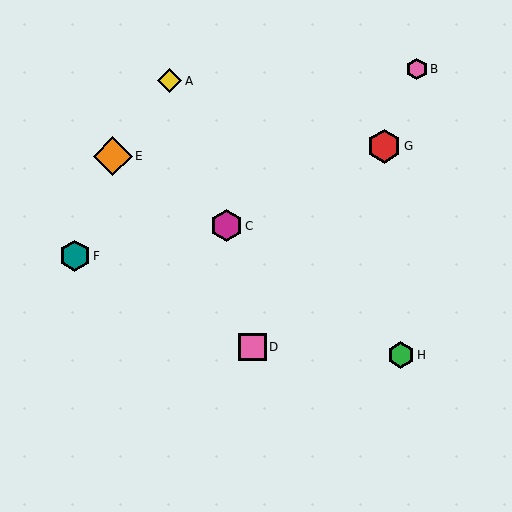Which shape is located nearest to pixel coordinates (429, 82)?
The pink hexagon (labeled B) at (417, 69) is nearest to that location.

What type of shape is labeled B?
Shape B is a pink hexagon.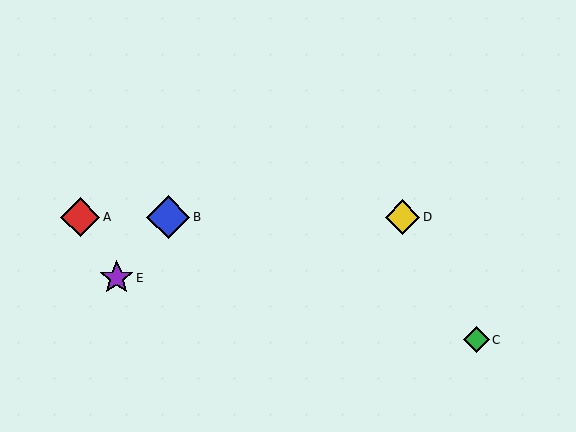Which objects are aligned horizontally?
Objects A, B, D are aligned horizontally.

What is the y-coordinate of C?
Object C is at y≈340.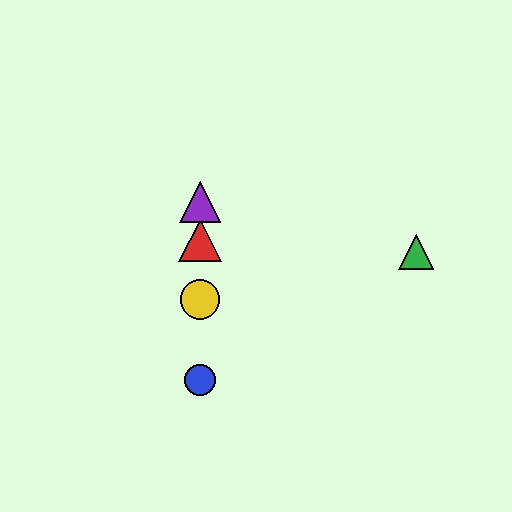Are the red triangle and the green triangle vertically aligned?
No, the red triangle is at x≈200 and the green triangle is at x≈416.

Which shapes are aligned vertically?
The red triangle, the blue circle, the yellow circle, the purple triangle are aligned vertically.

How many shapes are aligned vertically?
4 shapes (the red triangle, the blue circle, the yellow circle, the purple triangle) are aligned vertically.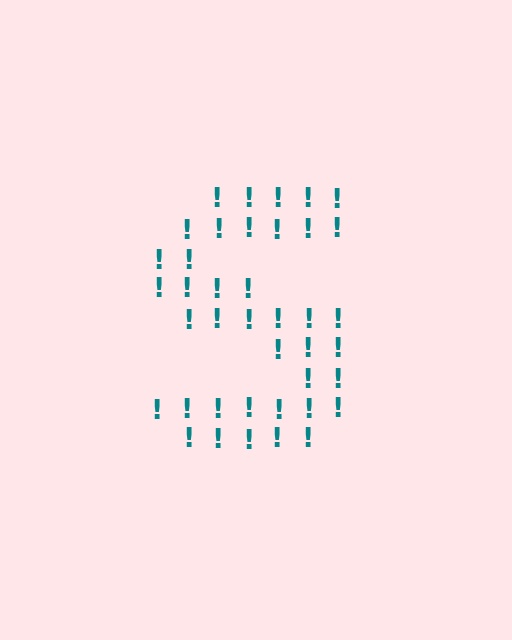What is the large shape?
The large shape is the letter S.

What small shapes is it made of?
It is made of small exclamation marks.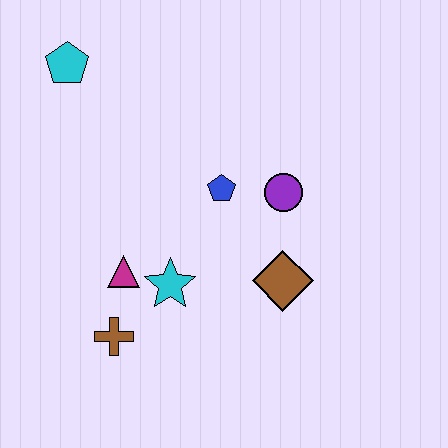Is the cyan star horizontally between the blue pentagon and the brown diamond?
No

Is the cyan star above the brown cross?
Yes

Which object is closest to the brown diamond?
The purple circle is closest to the brown diamond.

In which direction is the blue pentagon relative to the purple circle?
The blue pentagon is to the left of the purple circle.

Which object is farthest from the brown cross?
The cyan pentagon is farthest from the brown cross.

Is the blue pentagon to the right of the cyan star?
Yes